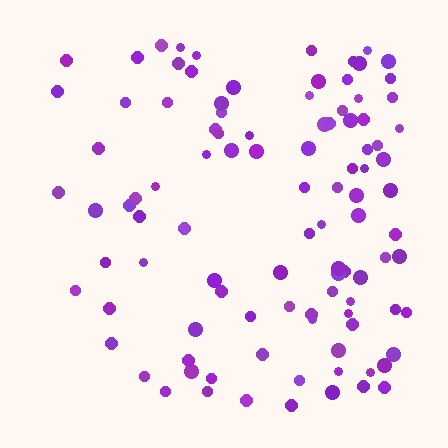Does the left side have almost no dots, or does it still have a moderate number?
Still a moderate number, just noticeably fewer than the right.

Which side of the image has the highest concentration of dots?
The right.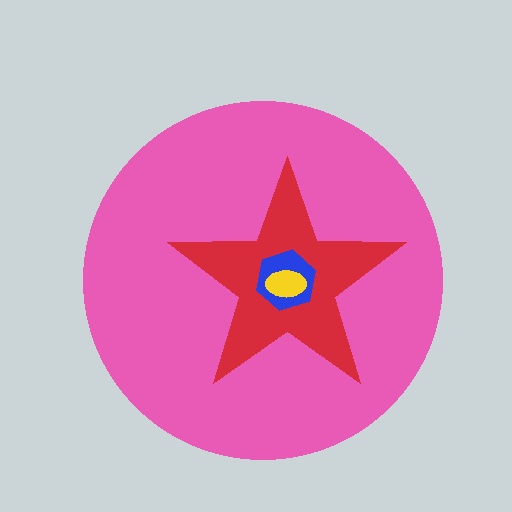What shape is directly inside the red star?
The blue hexagon.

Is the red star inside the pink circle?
Yes.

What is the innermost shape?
The yellow ellipse.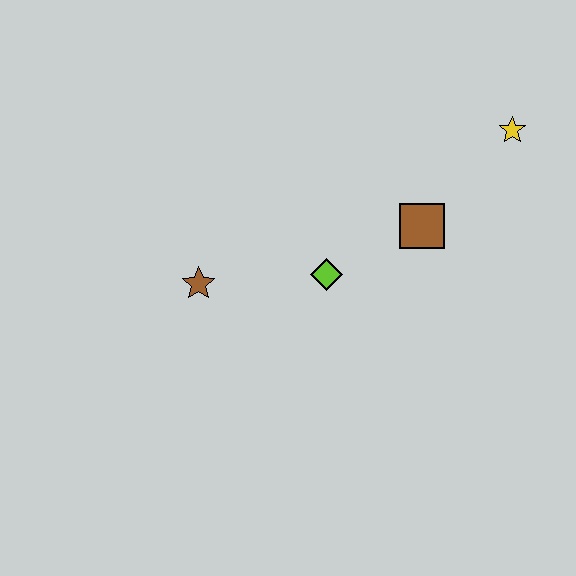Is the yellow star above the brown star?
Yes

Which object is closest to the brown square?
The lime diamond is closest to the brown square.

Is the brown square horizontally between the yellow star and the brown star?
Yes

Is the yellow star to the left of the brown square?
No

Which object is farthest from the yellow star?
The brown star is farthest from the yellow star.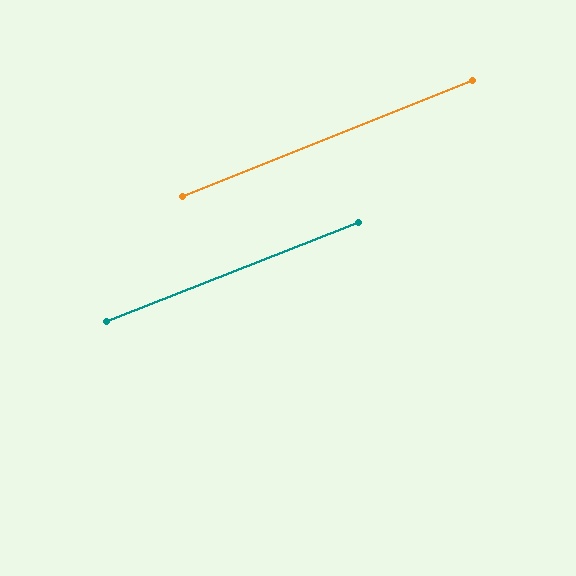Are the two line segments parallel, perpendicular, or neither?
Parallel — their directions differ by only 0.4°.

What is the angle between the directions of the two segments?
Approximately 0 degrees.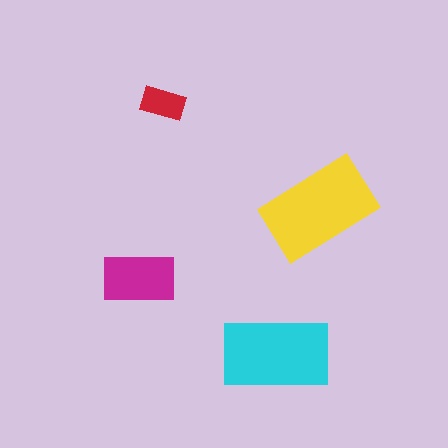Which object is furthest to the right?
The yellow rectangle is rightmost.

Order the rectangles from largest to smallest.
the yellow one, the cyan one, the magenta one, the red one.